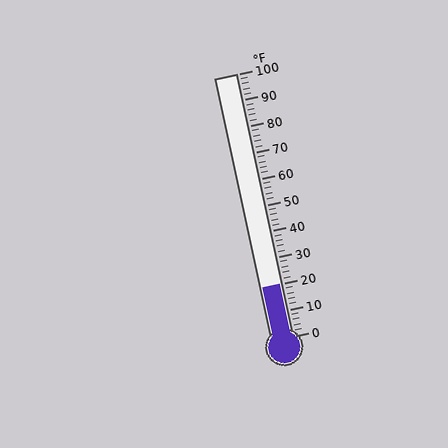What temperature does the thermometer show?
The thermometer shows approximately 20°F.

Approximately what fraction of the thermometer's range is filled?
The thermometer is filled to approximately 20% of its range.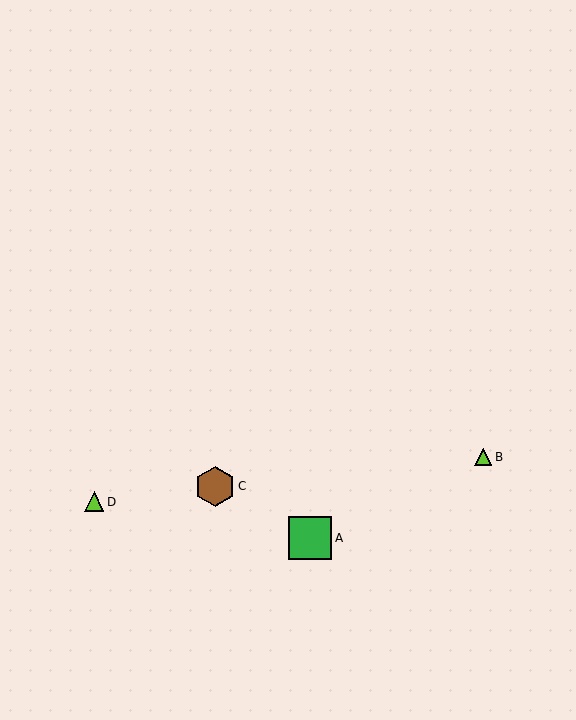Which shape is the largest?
The green square (labeled A) is the largest.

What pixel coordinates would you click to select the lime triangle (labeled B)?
Click at (483, 457) to select the lime triangle B.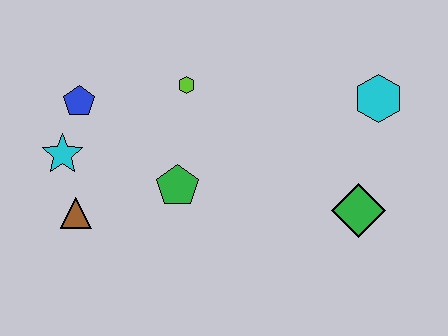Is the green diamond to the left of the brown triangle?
No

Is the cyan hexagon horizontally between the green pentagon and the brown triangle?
No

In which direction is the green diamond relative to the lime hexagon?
The green diamond is to the right of the lime hexagon.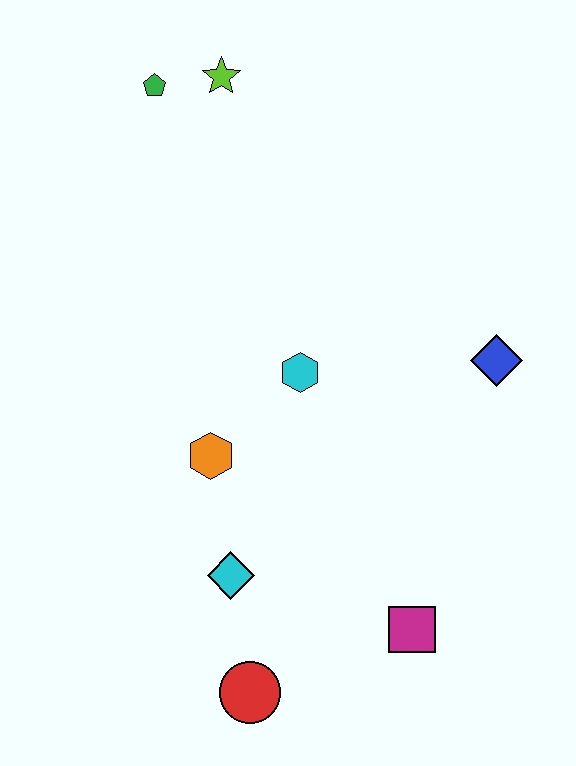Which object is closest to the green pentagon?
The lime star is closest to the green pentagon.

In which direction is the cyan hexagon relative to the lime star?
The cyan hexagon is below the lime star.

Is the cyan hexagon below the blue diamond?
Yes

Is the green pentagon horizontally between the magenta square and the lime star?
No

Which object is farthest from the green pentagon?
The red circle is farthest from the green pentagon.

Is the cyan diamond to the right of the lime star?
Yes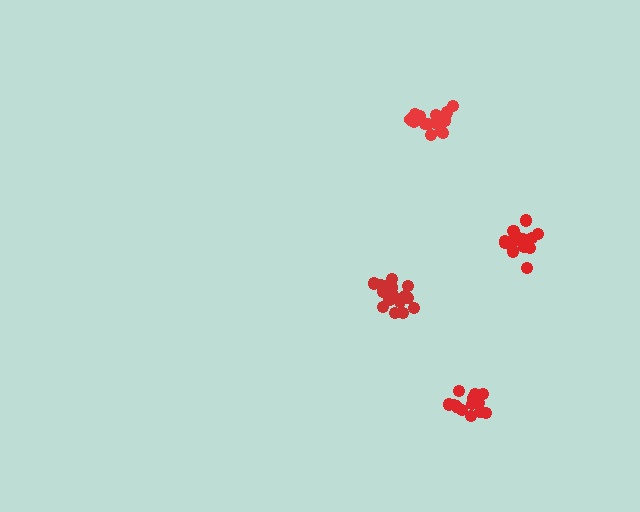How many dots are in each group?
Group 1: 15 dots, Group 2: 15 dots, Group 3: 16 dots, Group 4: 17 dots (63 total).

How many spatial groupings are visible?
There are 4 spatial groupings.